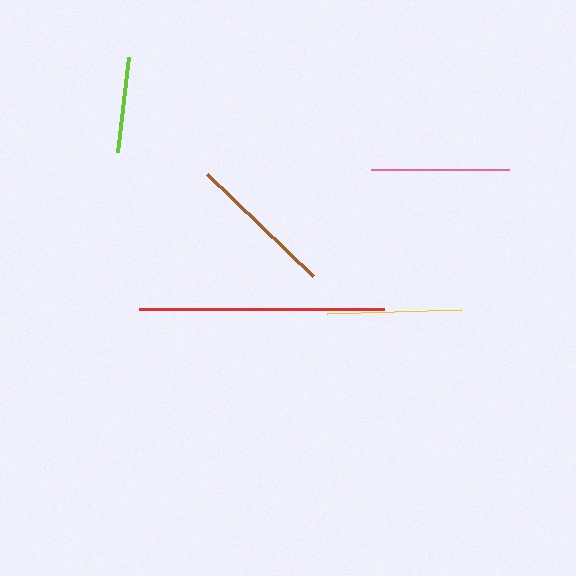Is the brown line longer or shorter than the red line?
The red line is longer than the brown line.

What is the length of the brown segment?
The brown segment is approximately 147 pixels long.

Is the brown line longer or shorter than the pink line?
The brown line is longer than the pink line.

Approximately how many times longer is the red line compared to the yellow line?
The red line is approximately 1.8 times the length of the yellow line.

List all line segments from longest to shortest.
From longest to shortest: red, brown, pink, yellow, lime.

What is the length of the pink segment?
The pink segment is approximately 137 pixels long.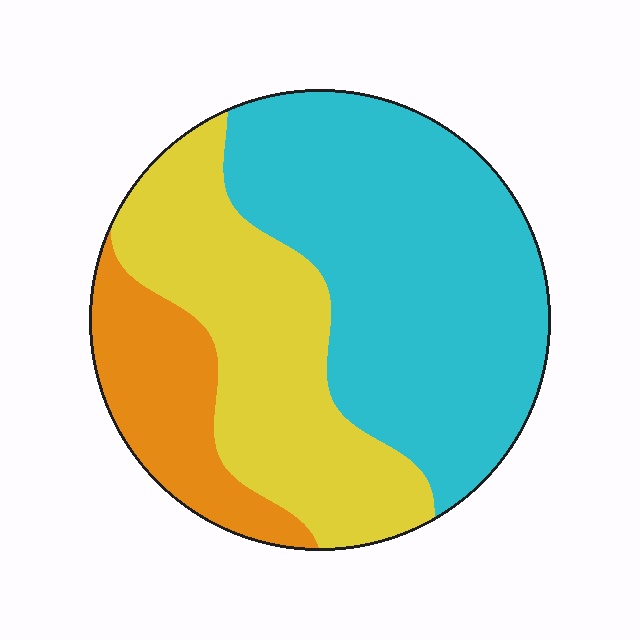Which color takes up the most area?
Cyan, at roughly 50%.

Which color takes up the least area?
Orange, at roughly 15%.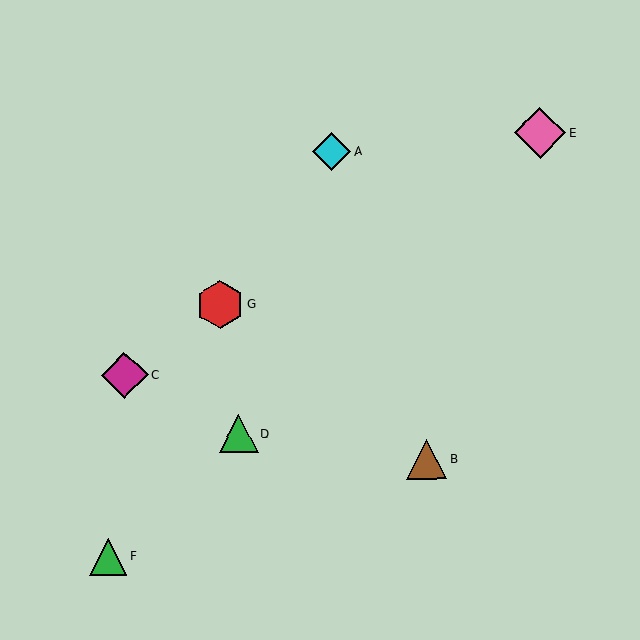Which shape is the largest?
The pink diamond (labeled E) is the largest.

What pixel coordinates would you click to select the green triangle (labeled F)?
Click at (108, 557) to select the green triangle F.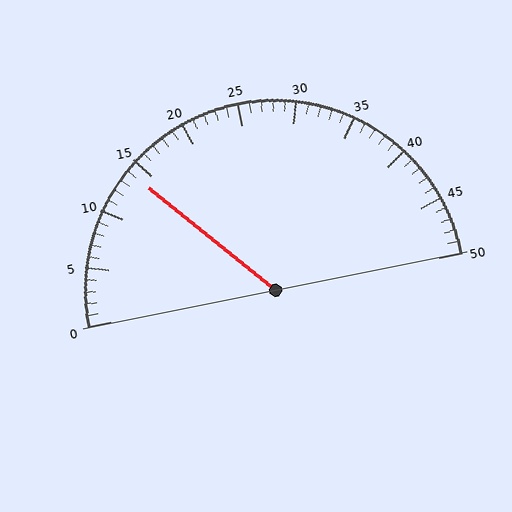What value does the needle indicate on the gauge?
The needle indicates approximately 14.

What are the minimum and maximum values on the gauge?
The gauge ranges from 0 to 50.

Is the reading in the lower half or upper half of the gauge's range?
The reading is in the lower half of the range (0 to 50).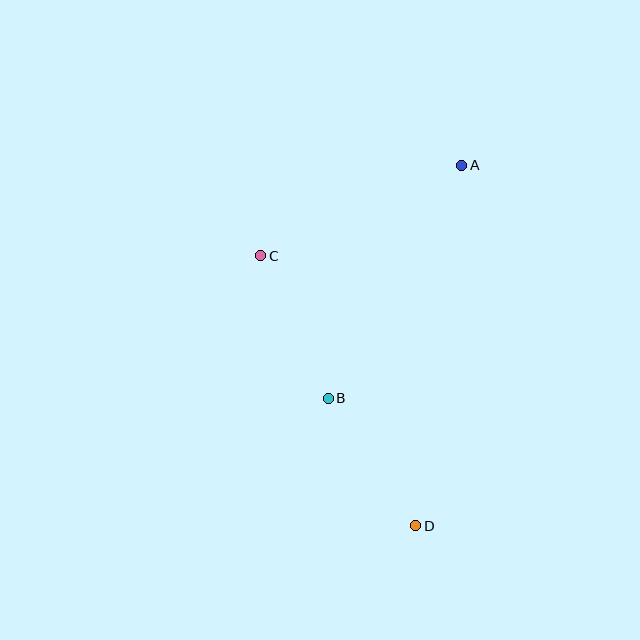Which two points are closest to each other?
Points B and D are closest to each other.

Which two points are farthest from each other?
Points A and D are farthest from each other.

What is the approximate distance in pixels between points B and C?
The distance between B and C is approximately 158 pixels.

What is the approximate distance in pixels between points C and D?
The distance between C and D is approximately 311 pixels.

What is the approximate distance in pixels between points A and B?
The distance between A and B is approximately 269 pixels.